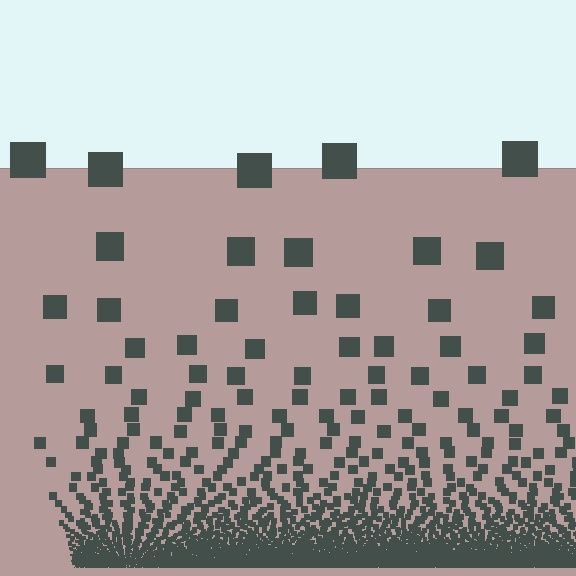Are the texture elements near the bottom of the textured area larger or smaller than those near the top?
Smaller. The gradient is inverted — elements near the bottom are smaller and denser.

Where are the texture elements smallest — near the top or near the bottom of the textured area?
Near the bottom.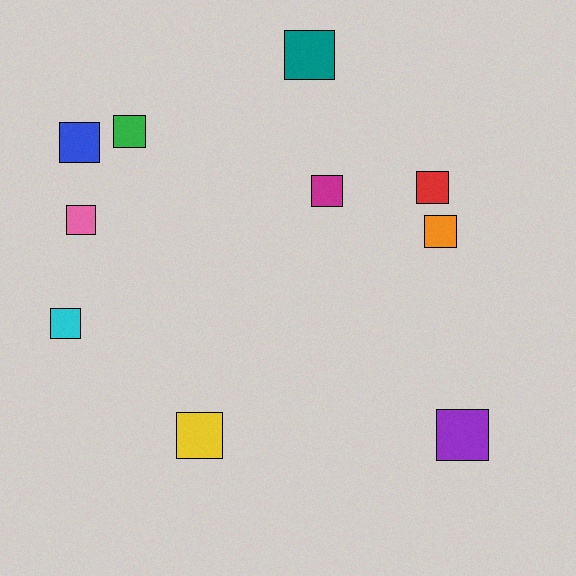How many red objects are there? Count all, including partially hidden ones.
There is 1 red object.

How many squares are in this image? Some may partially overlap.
There are 10 squares.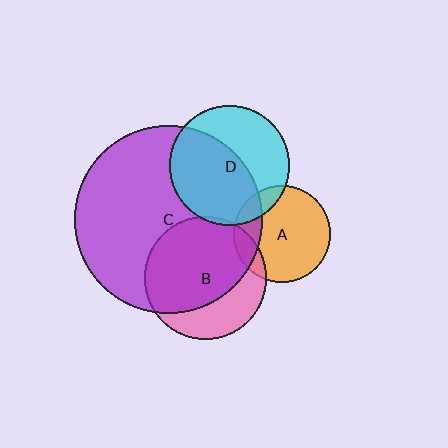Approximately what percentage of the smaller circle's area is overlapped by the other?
Approximately 20%.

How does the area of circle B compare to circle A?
Approximately 1.6 times.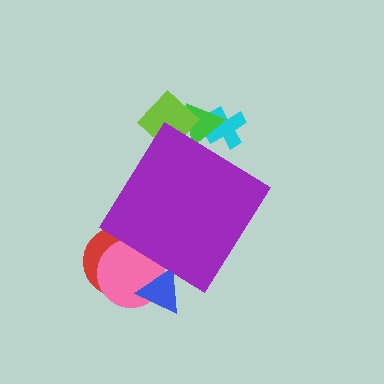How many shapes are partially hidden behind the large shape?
6 shapes are partially hidden.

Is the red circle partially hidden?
Yes, the red circle is partially hidden behind the purple diamond.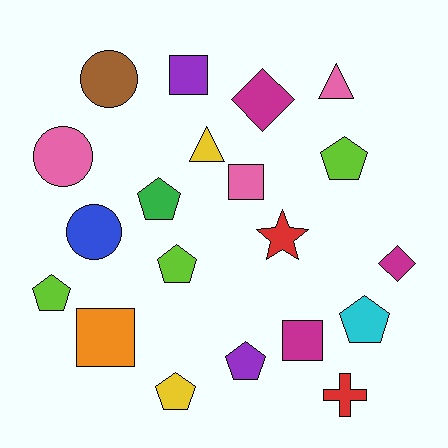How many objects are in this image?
There are 20 objects.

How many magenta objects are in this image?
There are 3 magenta objects.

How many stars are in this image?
There is 1 star.